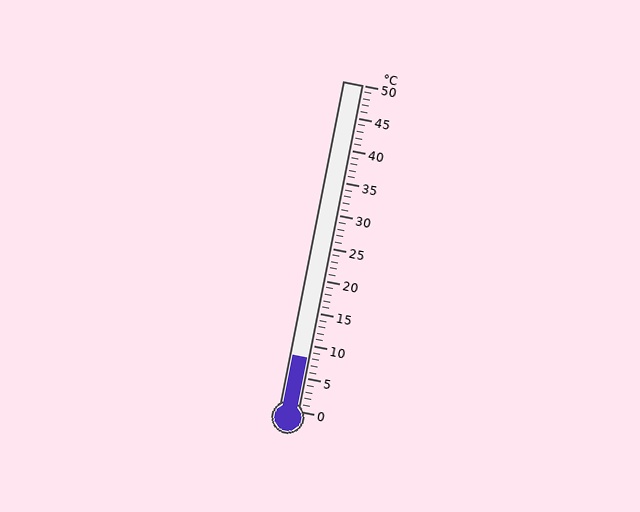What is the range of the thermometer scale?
The thermometer scale ranges from 0°C to 50°C.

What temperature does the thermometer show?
The thermometer shows approximately 8°C.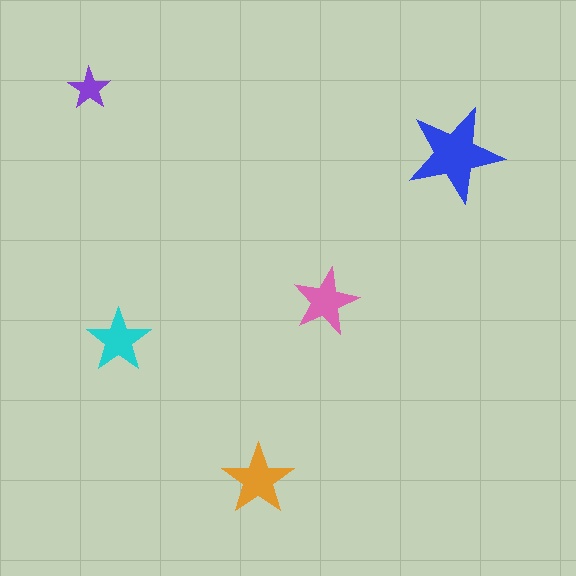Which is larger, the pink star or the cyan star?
The pink one.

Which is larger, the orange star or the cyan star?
The orange one.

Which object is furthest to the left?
The purple star is leftmost.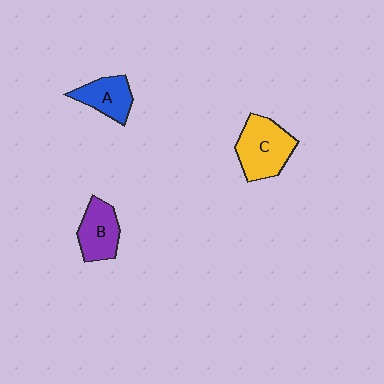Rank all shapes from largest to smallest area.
From largest to smallest: C (yellow), B (purple), A (blue).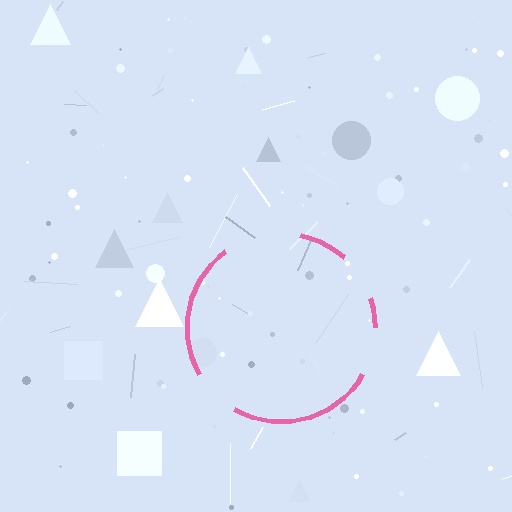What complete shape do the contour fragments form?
The contour fragments form a circle.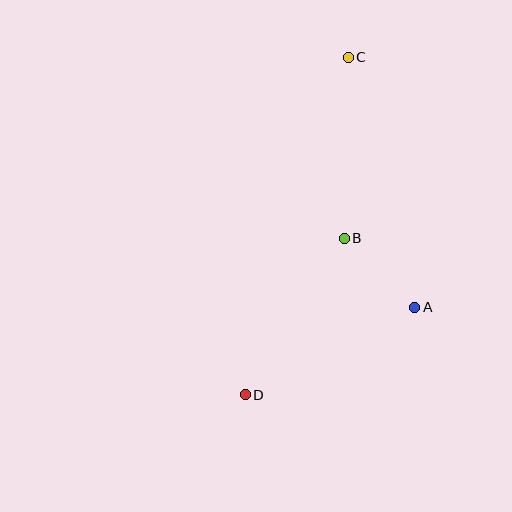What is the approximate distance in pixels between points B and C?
The distance between B and C is approximately 181 pixels.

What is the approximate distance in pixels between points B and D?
The distance between B and D is approximately 185 pixels.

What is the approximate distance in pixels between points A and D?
The distance between A and D is approximately 191 pixels.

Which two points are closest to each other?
Points A and B are closest to each other.